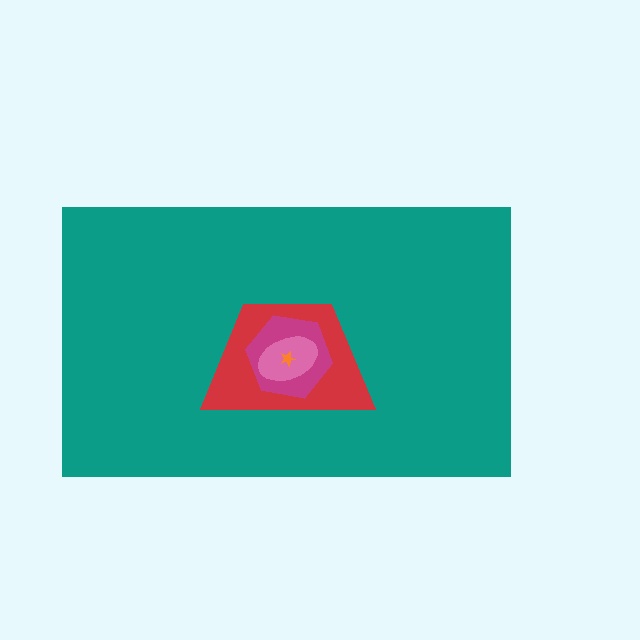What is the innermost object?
The orange star.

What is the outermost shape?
The teal rectangle.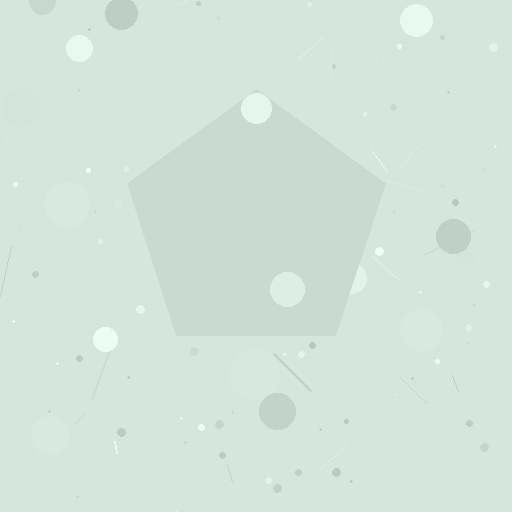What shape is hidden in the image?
A pentagon is hidden in the image.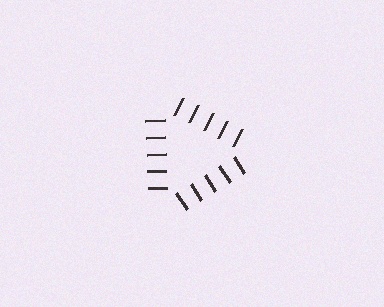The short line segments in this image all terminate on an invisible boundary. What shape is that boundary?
An illusory triangle — the line segments terminate on its edges but no continuous stroke is drawn.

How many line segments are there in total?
15 — 5 along each of the 3 edges.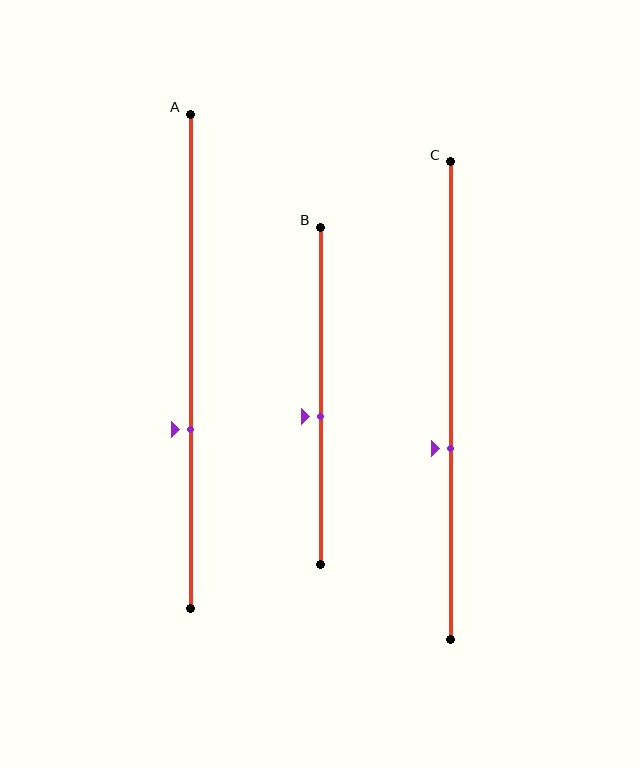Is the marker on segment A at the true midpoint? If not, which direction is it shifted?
No, the marker on segment A is shifted downward by about 14% of the segment length.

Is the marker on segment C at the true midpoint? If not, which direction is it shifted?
No, the marker on segment C is shifted downward by about 10% of the segment length.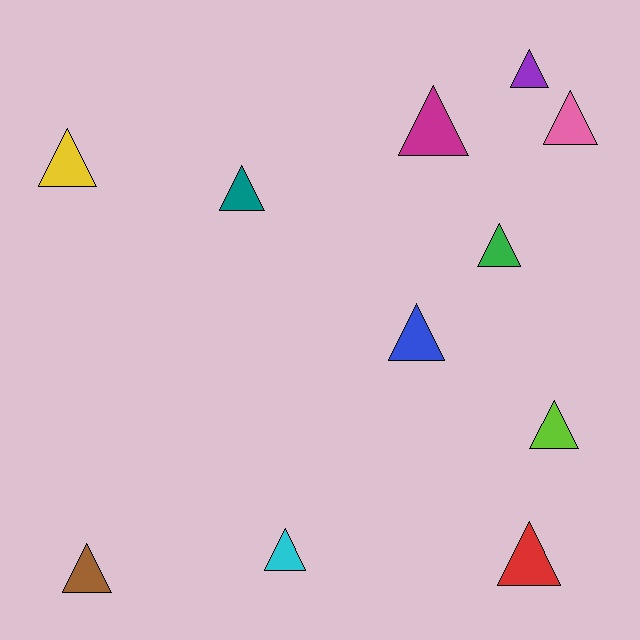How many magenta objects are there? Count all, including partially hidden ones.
There is 1 magenta object.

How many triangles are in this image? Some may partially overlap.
There are 11 triangles.